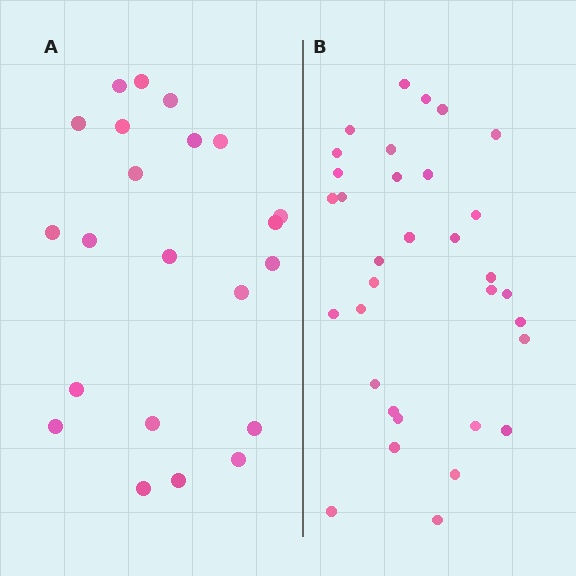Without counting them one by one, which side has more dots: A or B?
Region B (the right region) has more dots.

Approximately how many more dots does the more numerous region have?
Region B has roughly 12 or so more dots than region A.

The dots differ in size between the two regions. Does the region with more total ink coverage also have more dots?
No. Region A has more total ink coverage because its dots are larger, but region B actually contains more individual dots. Total area can be misleading — the number of items is what matters here.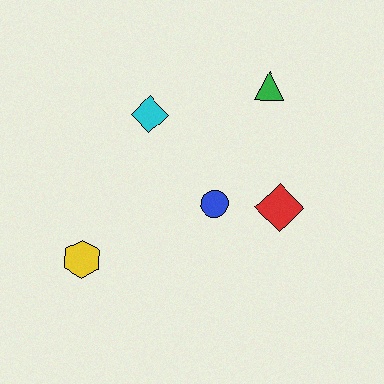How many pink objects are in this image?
There are no pink objects.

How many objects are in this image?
There are 5 objects.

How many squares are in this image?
There are no squares.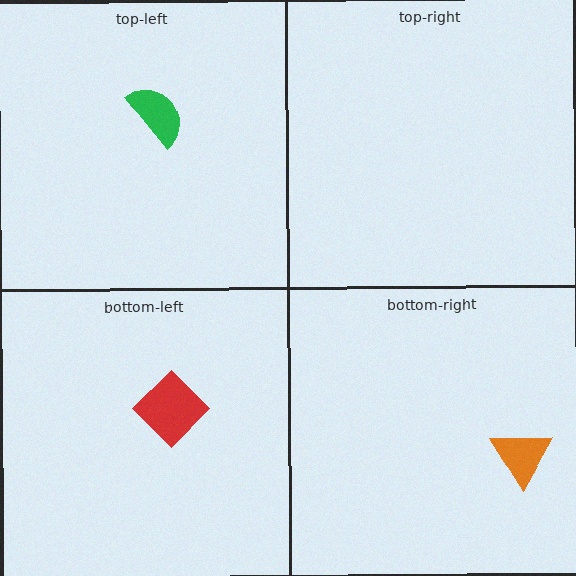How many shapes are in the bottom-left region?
1.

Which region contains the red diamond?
The bottom-left region.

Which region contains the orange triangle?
The bottom-right region.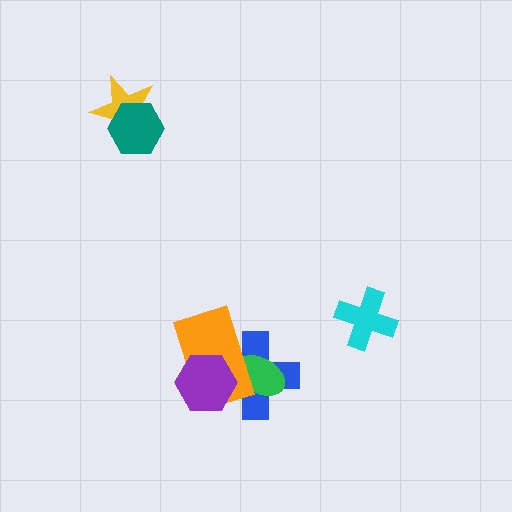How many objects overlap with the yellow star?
1 object overlaps with the yellow star.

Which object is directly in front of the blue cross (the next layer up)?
The green ellipse is directly in front of the blue cross.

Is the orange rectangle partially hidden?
Yes, it is partially covered by another shape.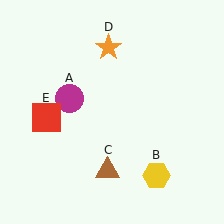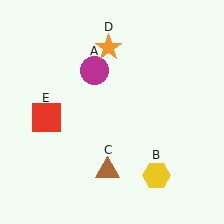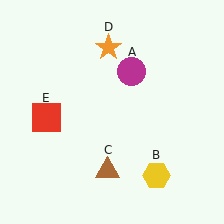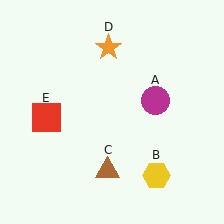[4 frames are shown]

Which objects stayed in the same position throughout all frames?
Yellow hexagon (object B) and brown triangle (object C) and orange star (object D) and red square (object E) remained stationary.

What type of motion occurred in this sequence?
The magenta circle (object A) rotated clockwise around the center of the scene.